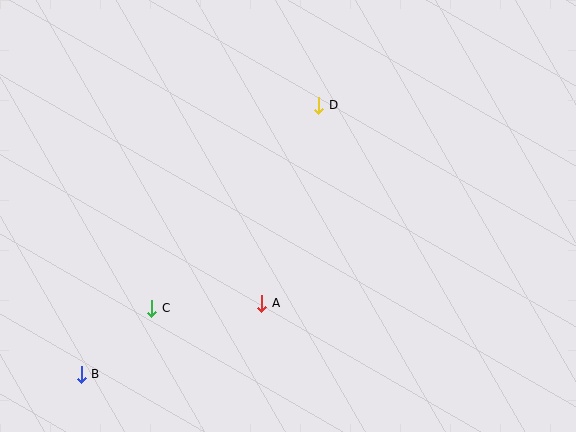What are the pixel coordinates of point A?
Point A is at (262, 303).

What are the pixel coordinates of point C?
Point C is at (152, 308).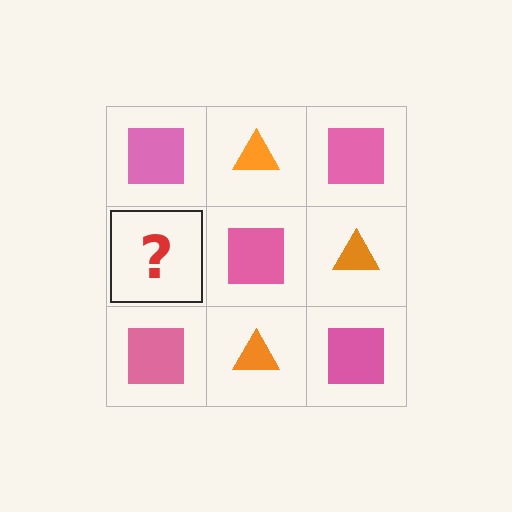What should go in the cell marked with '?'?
The missing cell should contain an orange triangle.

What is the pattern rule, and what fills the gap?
The rule is that it alternates pink square and orange triangle in a checkerboard pattern. The gap should be filled with an orange triangle.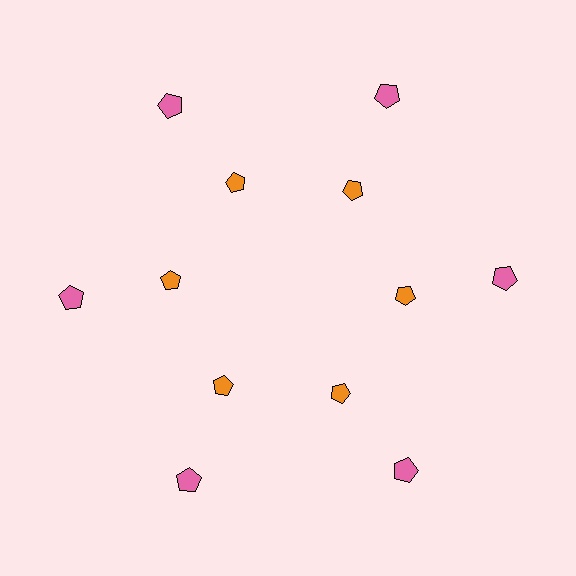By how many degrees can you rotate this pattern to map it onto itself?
The pattern maps onto itself every 60 degrees of rotation.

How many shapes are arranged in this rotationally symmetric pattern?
There are 12 shapes, arranged in 6 groups of 2.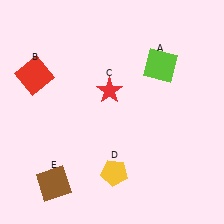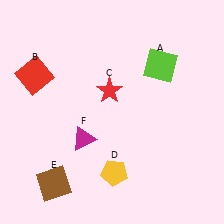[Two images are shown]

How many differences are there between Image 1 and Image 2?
There is 1 difference between the two images.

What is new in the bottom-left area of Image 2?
A magenta triangle (F) was added in the bottom-left area of Image 2.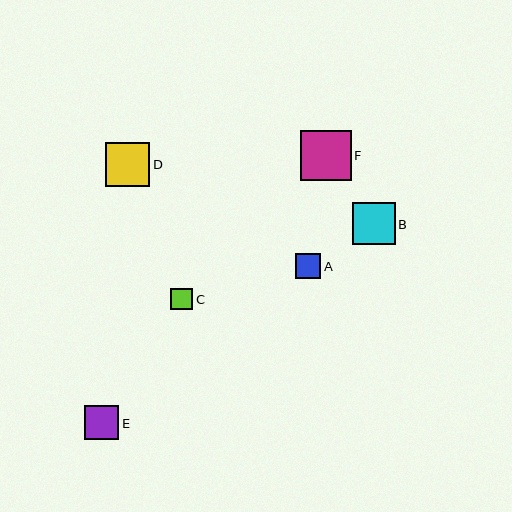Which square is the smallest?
Square C is the smallest with a size of approximately 22 pixels.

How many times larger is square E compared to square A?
Square E is approximately 1.4 times the size of square A.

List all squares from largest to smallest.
From largest to smallest: F, D, B, E, A, C.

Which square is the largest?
Square F is the largest with a size of approximately 50 pixels.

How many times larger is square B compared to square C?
Square B is approximately 1.9 times the size of square C.